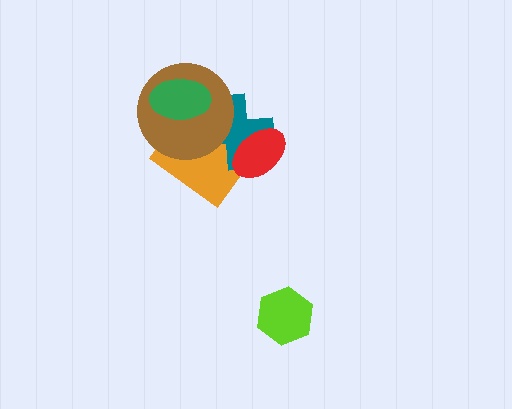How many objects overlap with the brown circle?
3 objects overlap with the brown circle.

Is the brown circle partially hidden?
Yes, it is partially covered by another shape.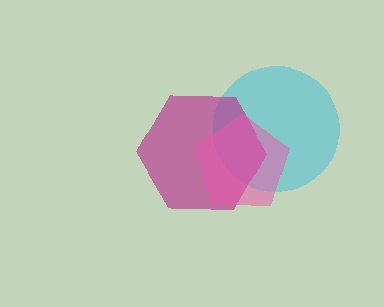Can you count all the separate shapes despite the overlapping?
Yes, there are 3 separate shapes.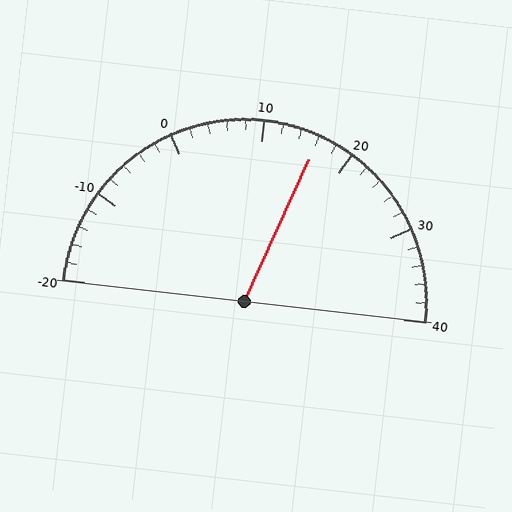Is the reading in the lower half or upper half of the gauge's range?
The reading is in the upper half of the range (-20 to 40).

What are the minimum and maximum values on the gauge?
The gauge ranges from -20 to 40.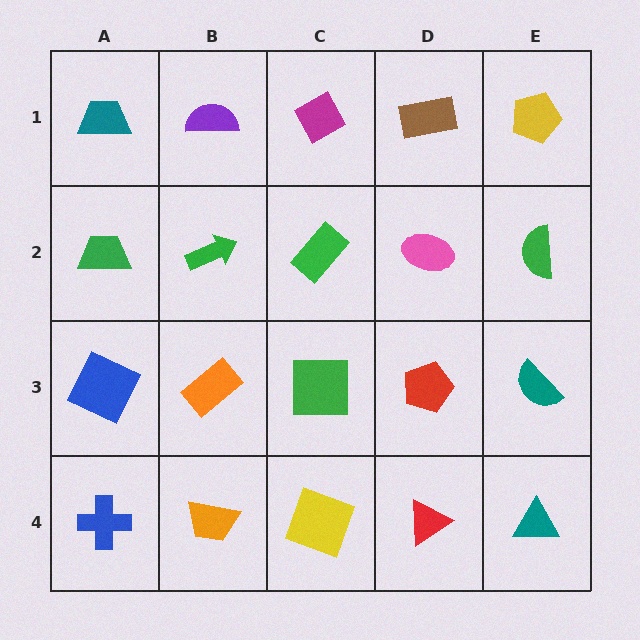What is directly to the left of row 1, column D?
A magenta diamond.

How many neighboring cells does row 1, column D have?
3.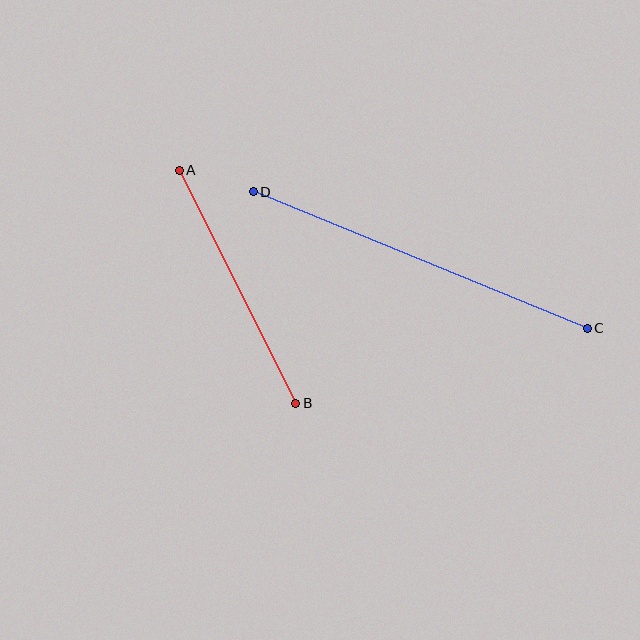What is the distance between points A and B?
The distance is approximately 260 pixels.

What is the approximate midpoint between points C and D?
The midpoint is at approximately (420, 260) pixels.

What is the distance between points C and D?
The distance is approximately 361 pixels.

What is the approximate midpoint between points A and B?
The midpoint is at approximately (237, 287) pixels.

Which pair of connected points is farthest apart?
Points C and D are farthest apart.